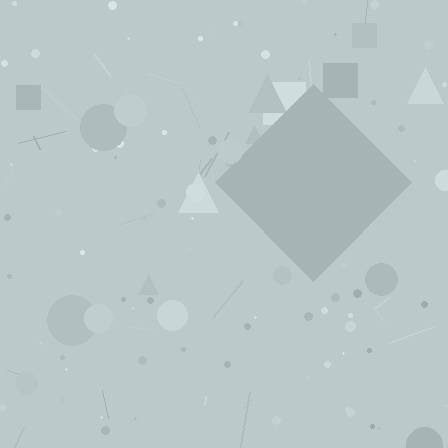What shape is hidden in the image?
A diamond is hidden in the image.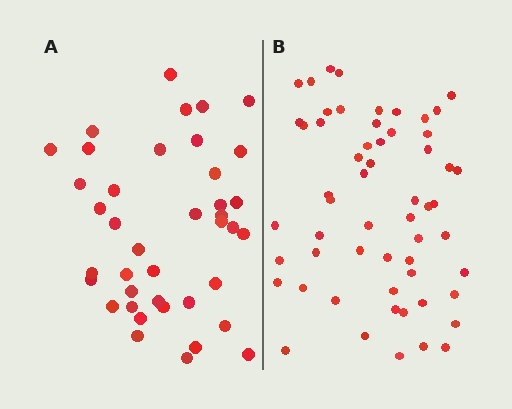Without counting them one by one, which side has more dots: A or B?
Region B (the right region) has more dots.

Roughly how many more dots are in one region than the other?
Region B has approximately 15 more dots than region A.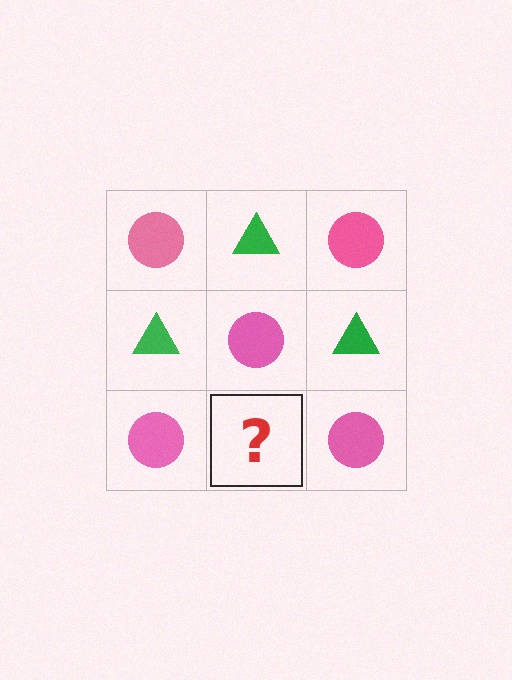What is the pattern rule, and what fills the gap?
The rule is that it alternates pink circle and green triangle in a checkerboard pattern. The gap should be filled with a green triangle.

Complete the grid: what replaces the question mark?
The question mark should be replaced with a green triangle.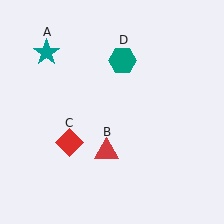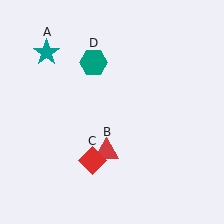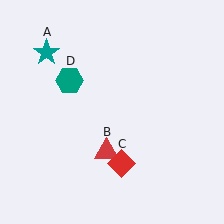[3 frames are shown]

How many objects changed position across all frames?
2 objects changed position: red diamond (object C), teal hexagon (object D).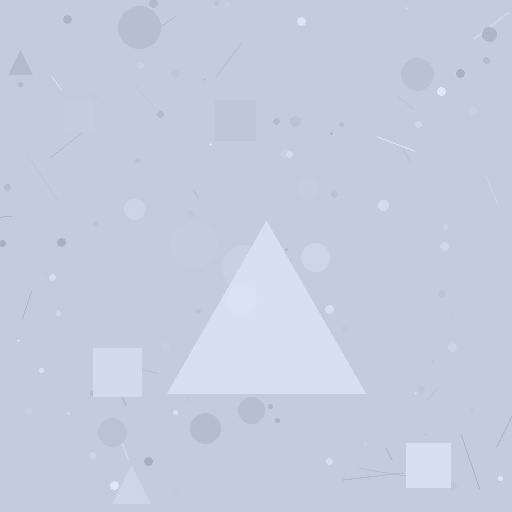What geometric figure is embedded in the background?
A triangle is embedded in the background.